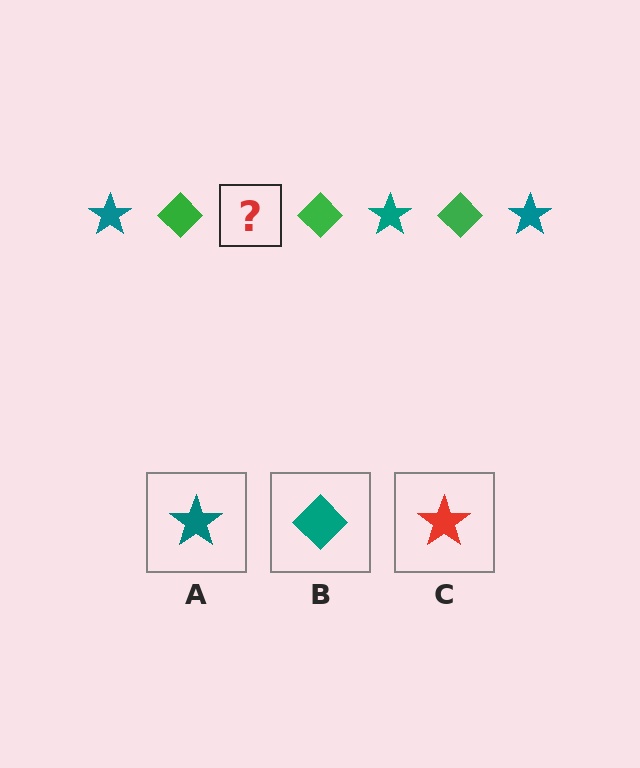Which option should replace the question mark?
Option A.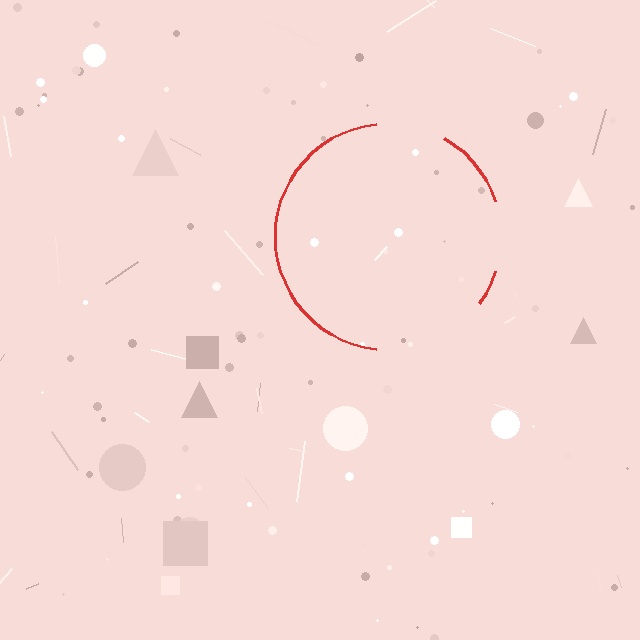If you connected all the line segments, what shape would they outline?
They would outline a circle.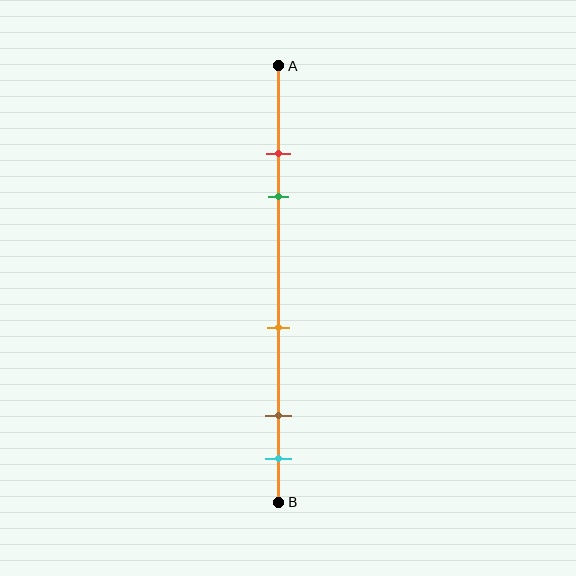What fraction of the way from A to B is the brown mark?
The brown mark is approximately 80% (0.8) of the way from A to B.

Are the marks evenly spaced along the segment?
No, the marks are not evenly spaced.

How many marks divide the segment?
There are 5 marks dividing the segment.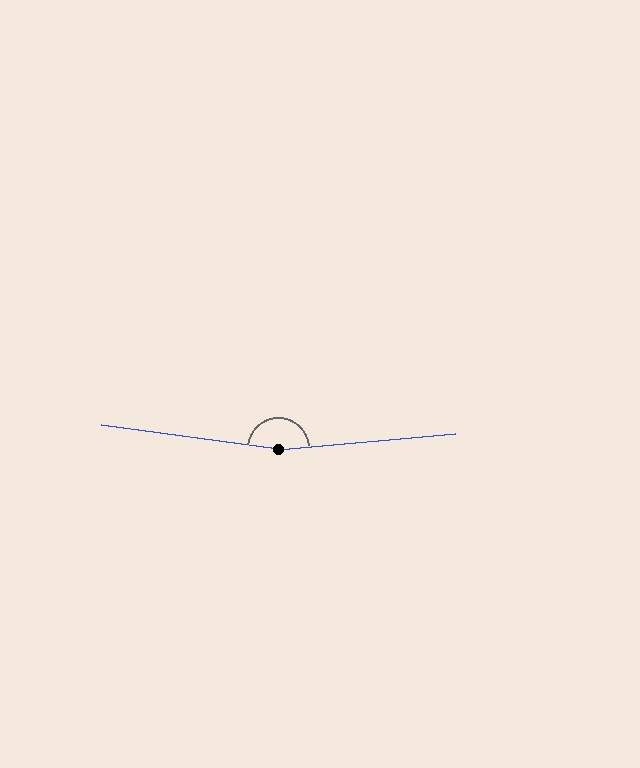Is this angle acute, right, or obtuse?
It is obtuse.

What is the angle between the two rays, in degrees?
Approximately 167 degrees.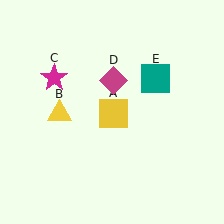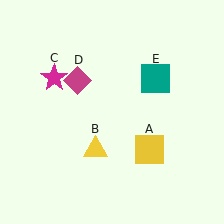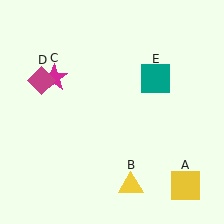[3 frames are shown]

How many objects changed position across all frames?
3 objects changed position: yellow square (object A), yellow triangle (object B), magenta diamond (object D).